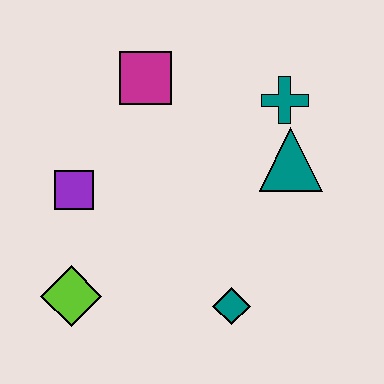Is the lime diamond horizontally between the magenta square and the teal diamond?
No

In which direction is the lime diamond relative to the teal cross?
The lime diamond is to the left of the teal cross.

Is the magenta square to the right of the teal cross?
No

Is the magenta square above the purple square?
Yes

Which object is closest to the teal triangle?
The teal cross is closest to the teal triangle.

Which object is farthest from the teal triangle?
The lime diamond is farthest from the teal triangle.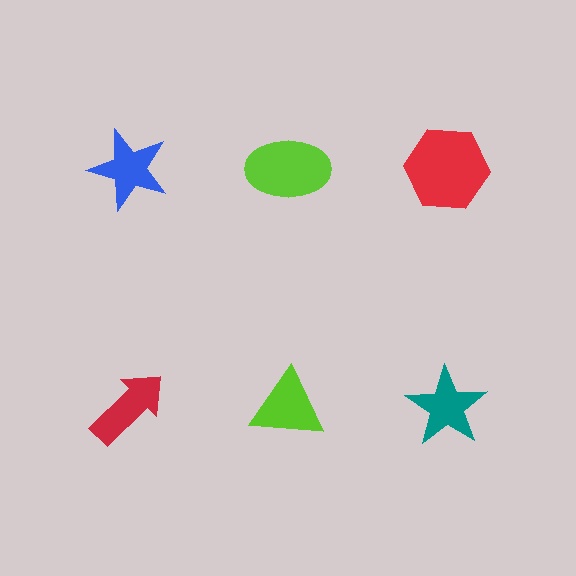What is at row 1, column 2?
A lime ellipse.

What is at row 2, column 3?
A teal star.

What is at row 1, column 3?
A red hexagon.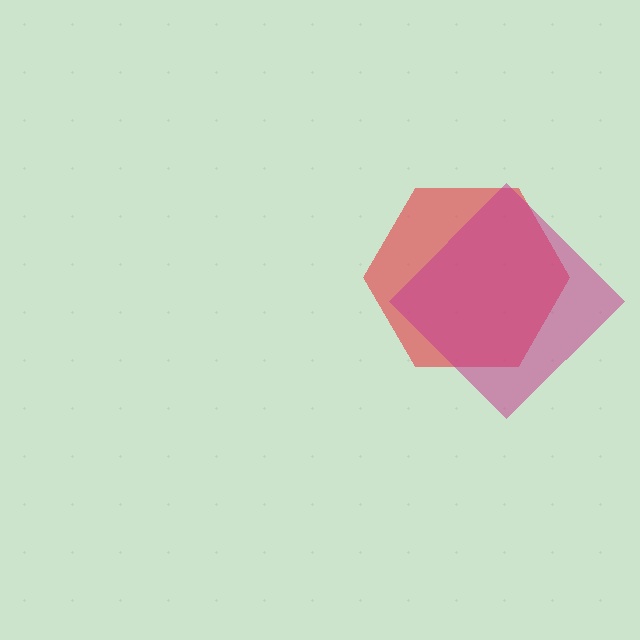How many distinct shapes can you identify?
There are 2 distinct shapes: a red hexagon, a magenta diamond.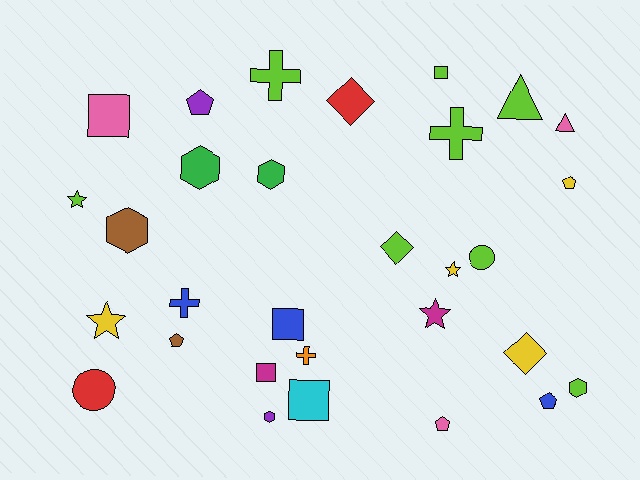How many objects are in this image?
There are 30 objects.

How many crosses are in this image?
There are 4 crosses.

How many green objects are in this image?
There are 2 green objects.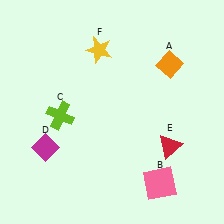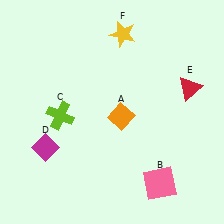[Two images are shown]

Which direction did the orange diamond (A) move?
The orange diamond (A) moved down.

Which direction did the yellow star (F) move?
The yellow star (F) moved right.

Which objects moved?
The objects that moved are: the orange diamond (A), the red triangle (E), the yellow star (F).